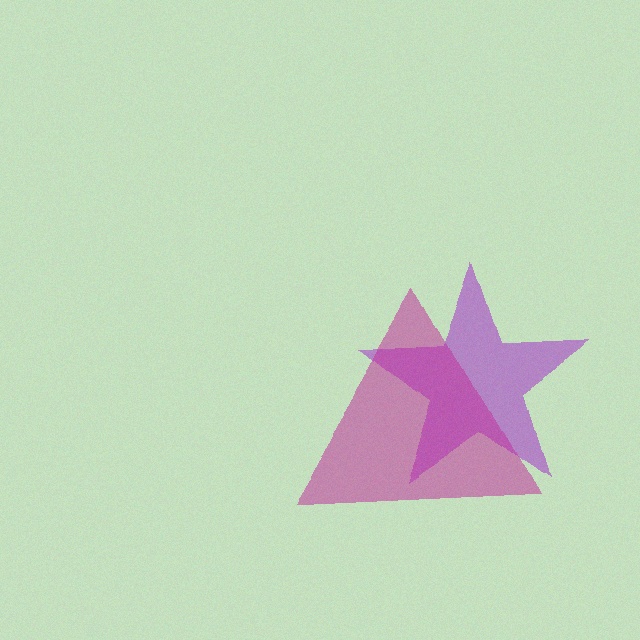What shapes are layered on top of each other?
The layered shapes are: a purple star, a magenta triangle.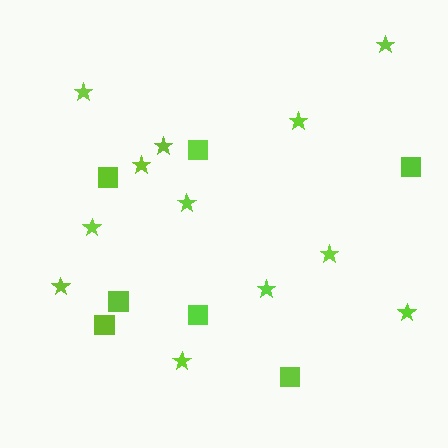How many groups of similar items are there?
There are 2 groups: one group of stars (12) and one group of squares (7).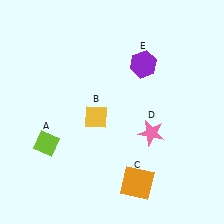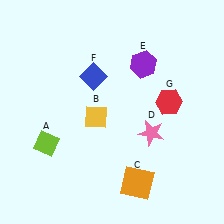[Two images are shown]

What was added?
A blue diamond (F), a red hexagon (G) were added in Image 2.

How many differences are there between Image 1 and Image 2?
There are 2 differences between the two images.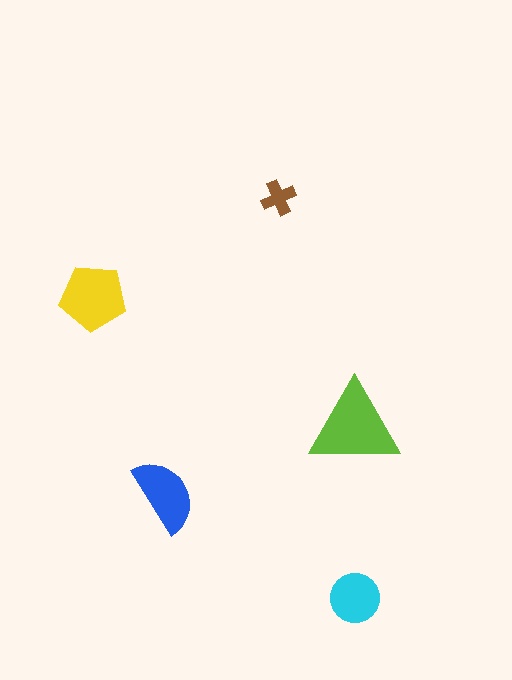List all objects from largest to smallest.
The lime triangle, the yellow pentagon, the blue semicircle, the cyan circle, the brown cross.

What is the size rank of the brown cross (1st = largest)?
5th.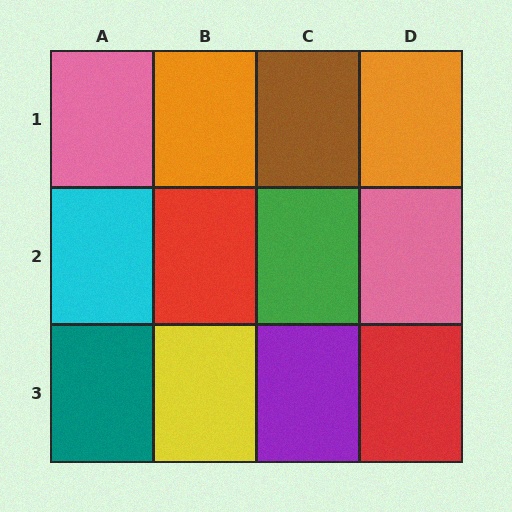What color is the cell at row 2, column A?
Cyan.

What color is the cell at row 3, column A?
Teal.